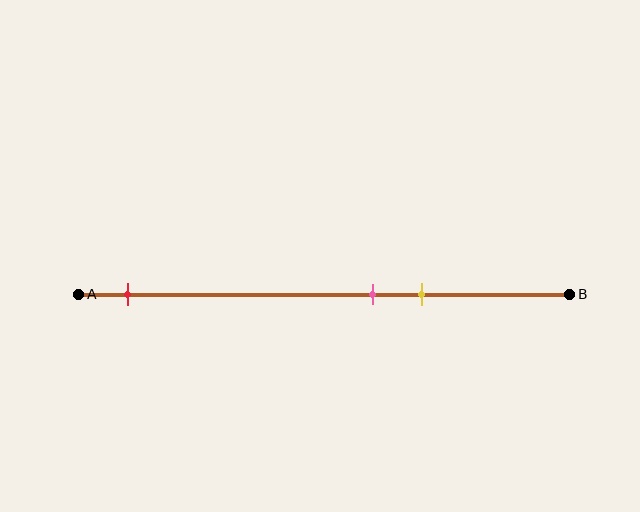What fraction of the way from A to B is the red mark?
The red mark is approximately 10% (0.1) of the way from A to B.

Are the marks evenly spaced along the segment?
No, the marks are not evenly spaced.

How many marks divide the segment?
There are 3 marks dividing the segment.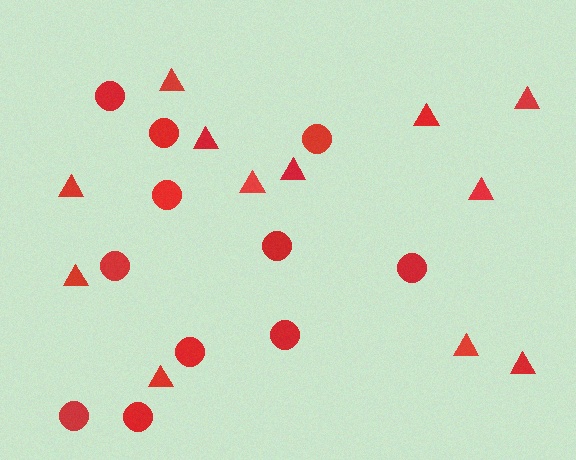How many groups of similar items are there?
There are 2 groups: one group of triangles (12) and one group of circles (11).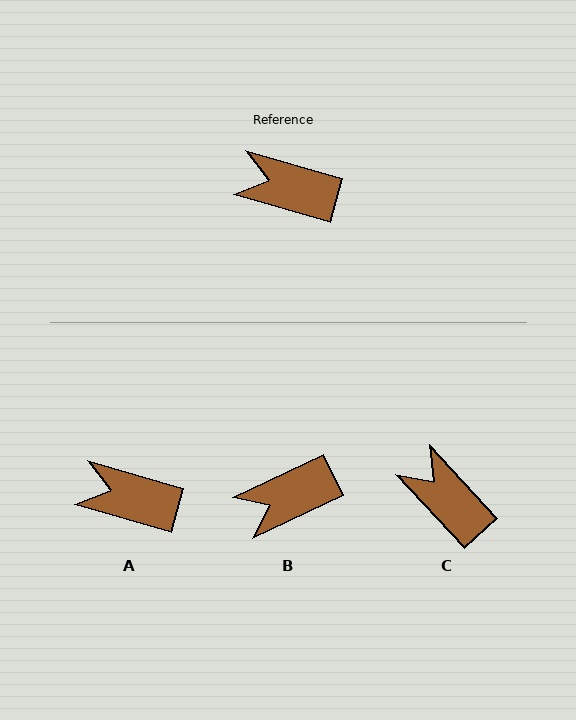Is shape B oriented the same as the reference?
No, it is off by about 41 degrees.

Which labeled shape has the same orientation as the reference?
A.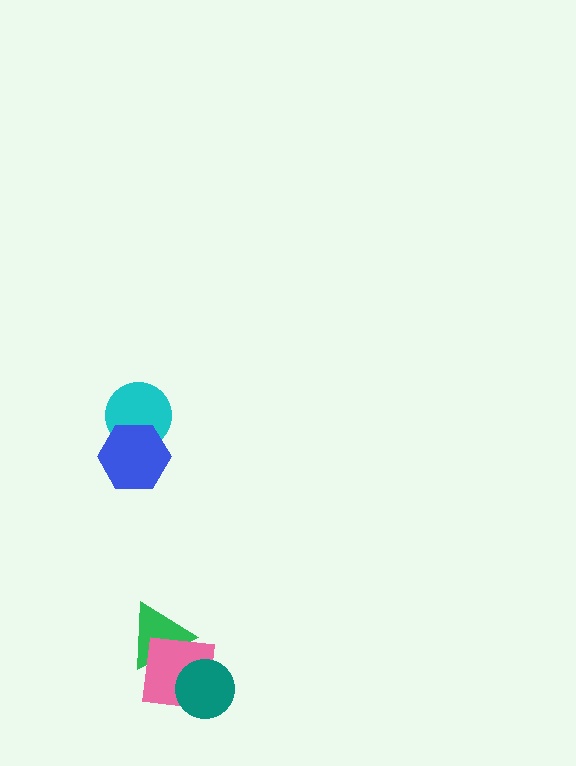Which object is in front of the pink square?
The teal circle is in front of the pink square.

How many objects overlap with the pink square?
2 objects overlap with the pink square.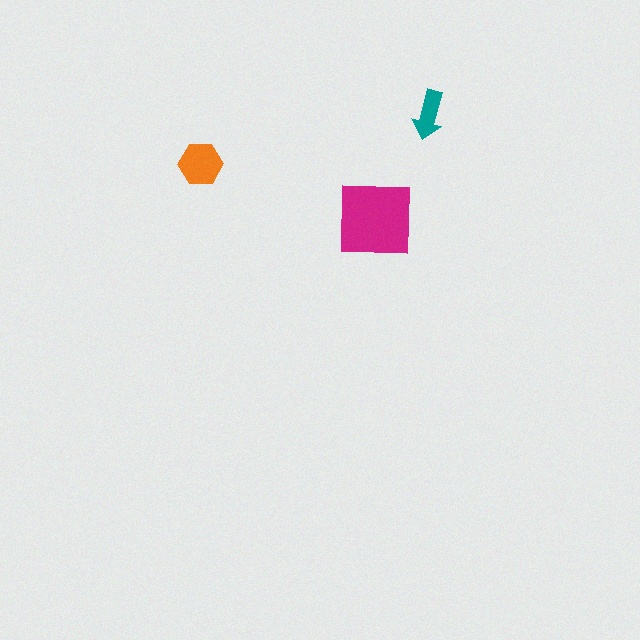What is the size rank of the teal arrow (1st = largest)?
3rd.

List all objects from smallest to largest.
The teal arrow, the orange hexagon, the magenta square.